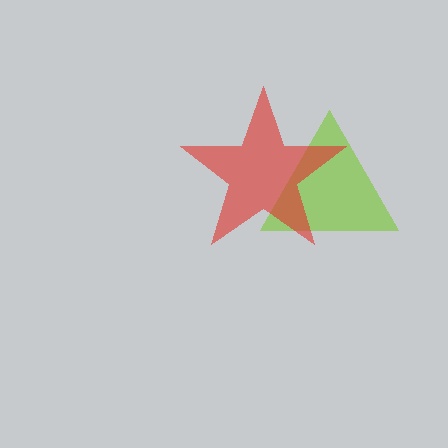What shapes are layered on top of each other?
The layered shapes are: a lime triangle, a red star.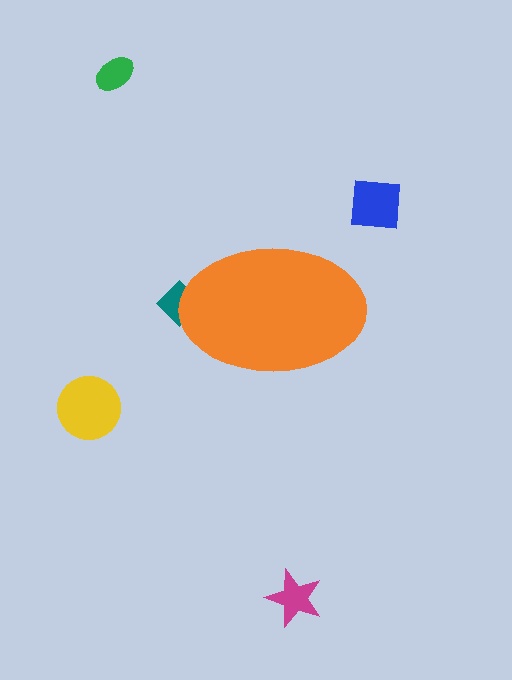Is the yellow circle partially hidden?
No, the yellow circle is fully visible.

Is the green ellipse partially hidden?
No, the green ellipse is fully visible.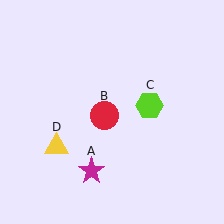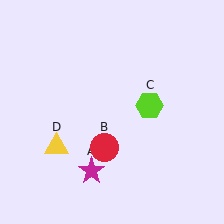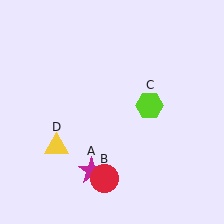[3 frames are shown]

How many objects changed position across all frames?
1 object changed position: red circle (object B).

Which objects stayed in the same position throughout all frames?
Magenta star (object A) and lime hexagon (object C) and yellow triangle (object D) remained stationary.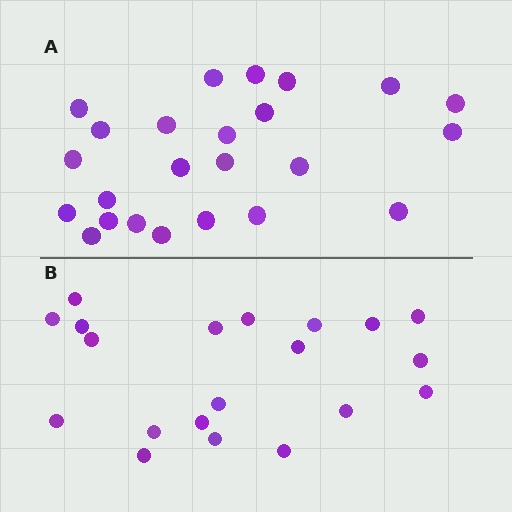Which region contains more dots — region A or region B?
Region A (the top region) has more dots.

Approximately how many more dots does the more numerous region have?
Region A has about 4 more dots than region B.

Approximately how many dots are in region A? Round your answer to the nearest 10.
About 20 dots. (The exact count is 24, which rounds to 20.)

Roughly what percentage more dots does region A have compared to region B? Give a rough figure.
About 20% more.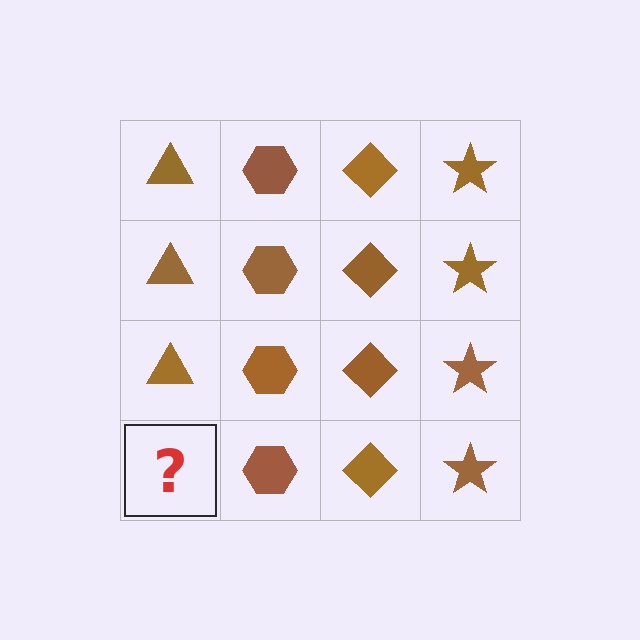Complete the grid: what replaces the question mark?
The question mark should be replaced with a brown triangle.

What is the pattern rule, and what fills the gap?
The rule is that each column has a consistent shape. The gap should be filled with a brown triangle.